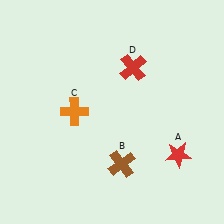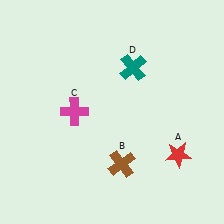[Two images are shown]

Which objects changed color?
C changed from orange to magenta. D changed from red to teal.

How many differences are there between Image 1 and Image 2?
There are 2 differences between the two images.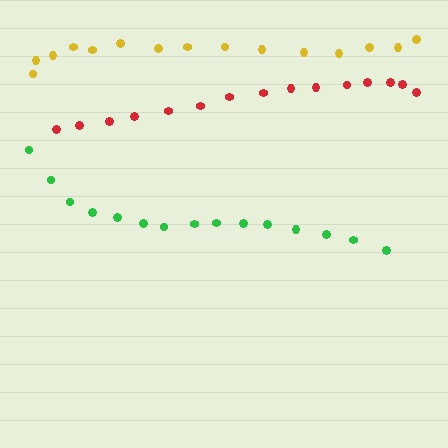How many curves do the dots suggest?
There are 3 distinct paths.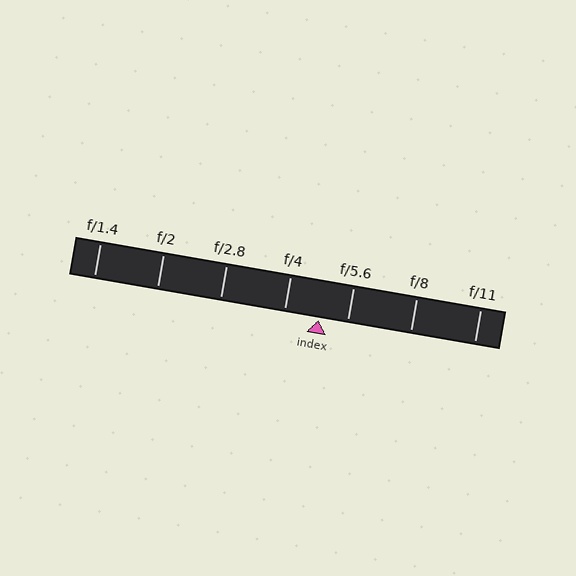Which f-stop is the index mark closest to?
The index mark is closest to f/5.6.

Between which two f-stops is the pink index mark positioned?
The index mark is between f/4 and f/5.6.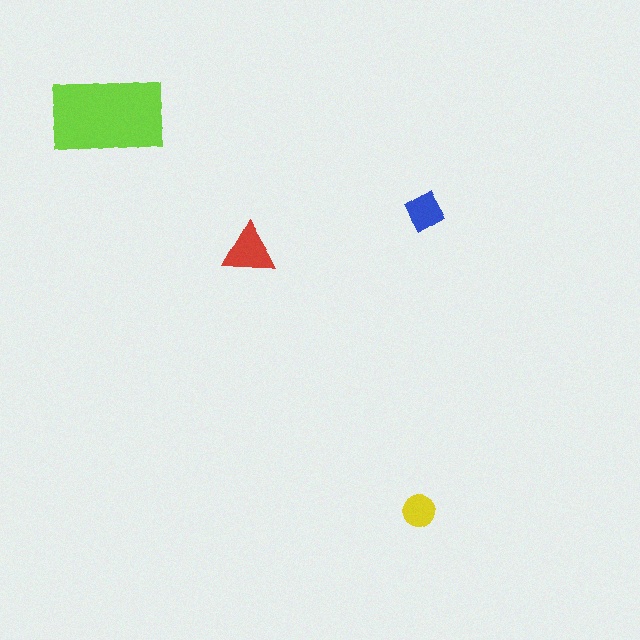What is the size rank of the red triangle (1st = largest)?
2nd.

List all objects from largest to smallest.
The lime rectangle, the red triangle, the blue diamond, the yellow circle.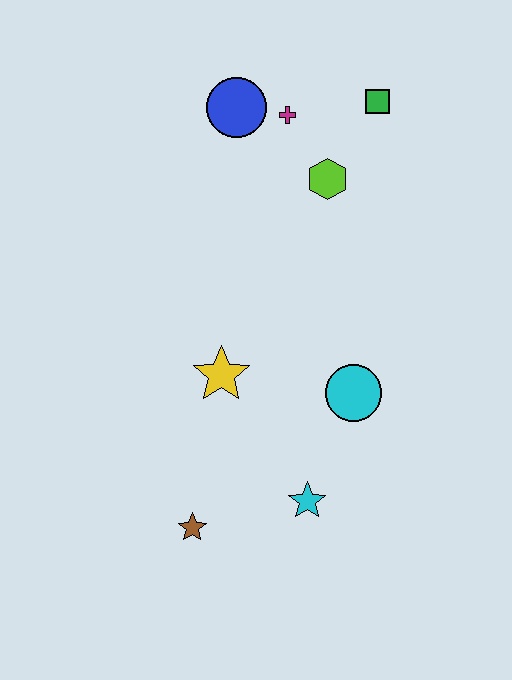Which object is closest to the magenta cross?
The blue circle is closest to the magenta cross.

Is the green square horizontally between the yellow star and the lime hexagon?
No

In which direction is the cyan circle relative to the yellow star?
The cyan circle is to the right of the yellow star.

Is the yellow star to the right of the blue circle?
No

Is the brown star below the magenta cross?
Yes